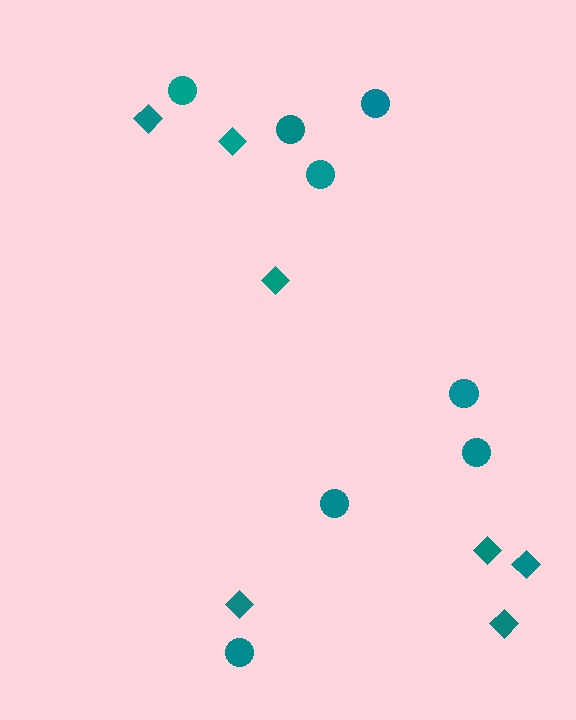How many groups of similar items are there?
There are 2 groups: one group of diamonds (7) and one group of circles (8).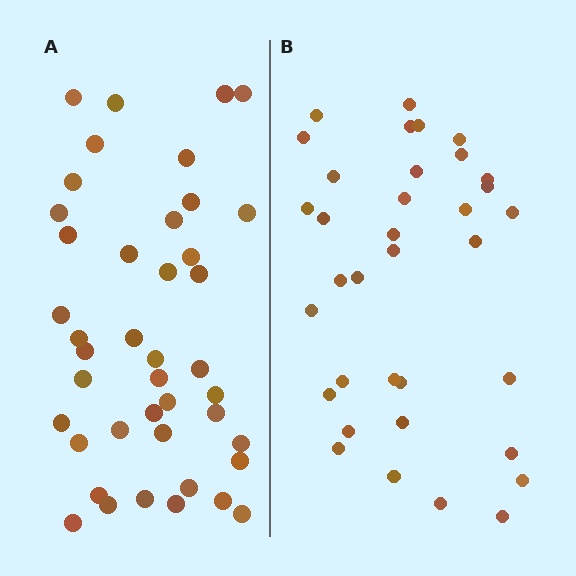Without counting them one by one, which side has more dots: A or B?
Region A (the left region) has more dots.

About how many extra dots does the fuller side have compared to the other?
Region A has roughly 8 or so more dots than region B.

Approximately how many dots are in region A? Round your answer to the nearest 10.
About 40 dots. (The exact count is 42, which rounds to 40.)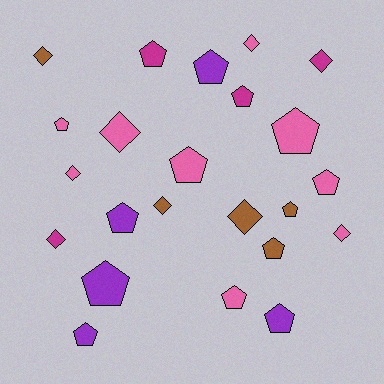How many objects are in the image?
There are 23 objects.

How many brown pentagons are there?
There are 2 brown pentagons.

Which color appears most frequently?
Pink, with 9 objects.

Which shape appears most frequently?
Pentagon, with 14 objects.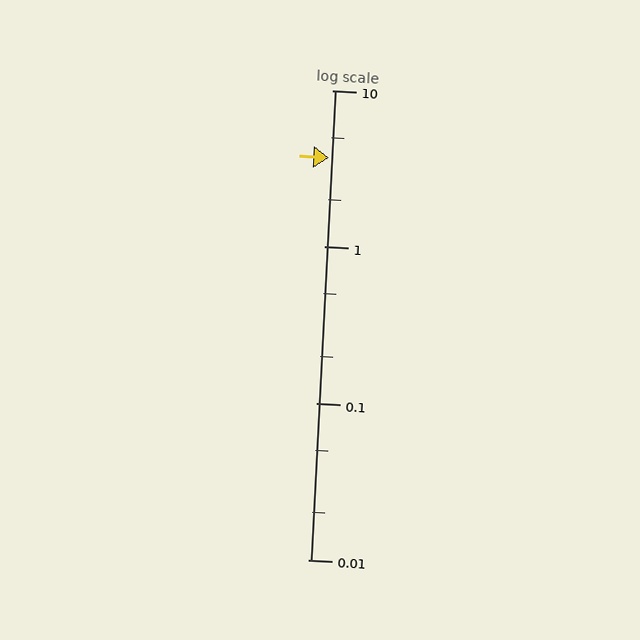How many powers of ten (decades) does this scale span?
The scale spans 3 decades, from 0.01 to 10.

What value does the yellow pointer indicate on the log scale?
The pointer indicates approximately 3.7.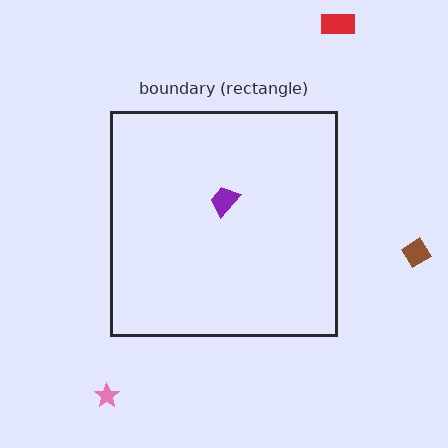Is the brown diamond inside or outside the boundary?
Outside.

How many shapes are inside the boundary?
1 inside, 3 outside.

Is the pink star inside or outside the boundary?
Outside.